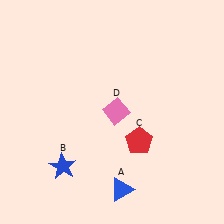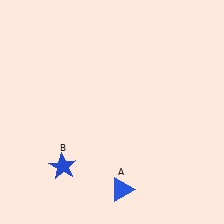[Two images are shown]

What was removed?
The pink diamond (D), the red pentagon (C) were removed in Image 2.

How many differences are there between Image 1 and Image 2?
There are 2 differences between the two images.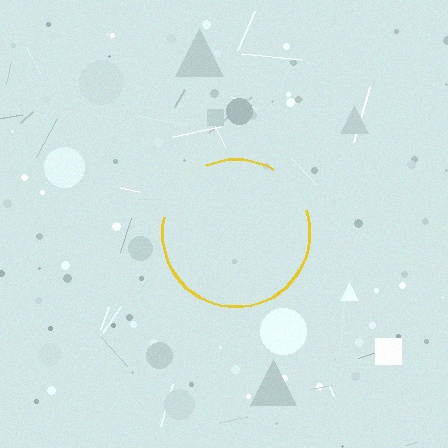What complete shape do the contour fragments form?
The contour fragments form a circle.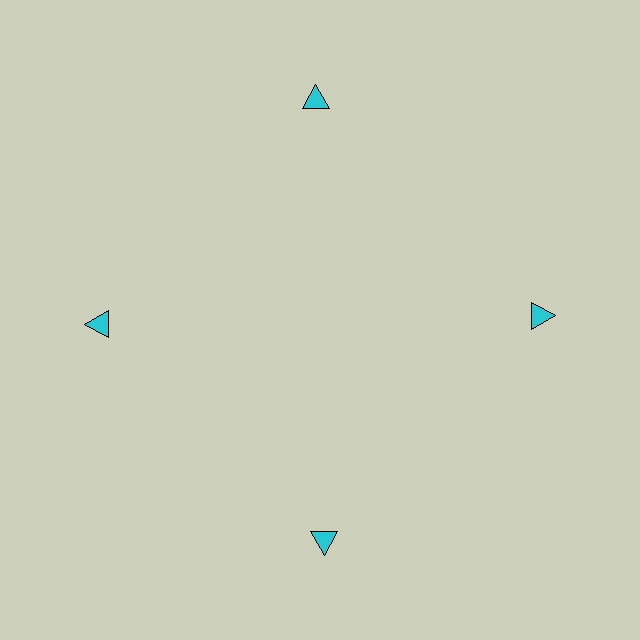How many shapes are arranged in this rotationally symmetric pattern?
There are 4 shapes, arranged in 4 groups of 1.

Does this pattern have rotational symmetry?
Yes, this pattern has 4-fold rotational symmetry. It looks the same after rotating 90 degrees around the center.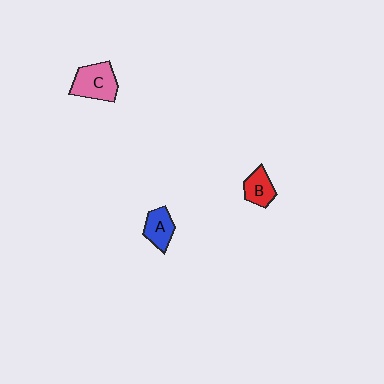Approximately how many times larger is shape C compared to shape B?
Approximately 1.6 times.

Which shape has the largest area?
Shape C (pink).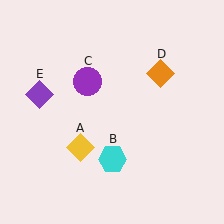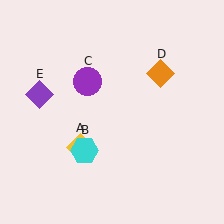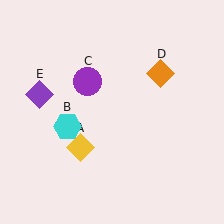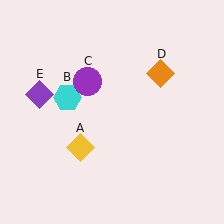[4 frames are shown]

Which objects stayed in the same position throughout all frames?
Yellow diamond (object A) and purple circle (object C) and orange diamond (object D) and purple diamond (object E) remained stationary.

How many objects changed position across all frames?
1 object changed position: cyan hexagon (object B).